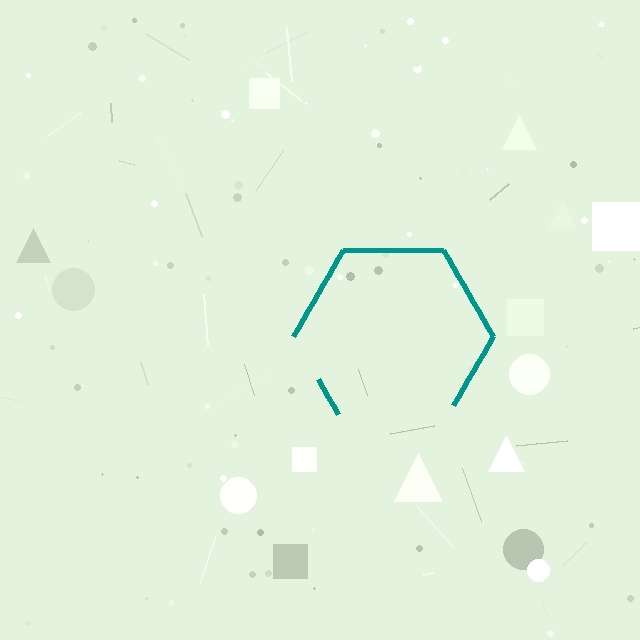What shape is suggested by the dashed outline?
The dashed outline suggests a hexagon.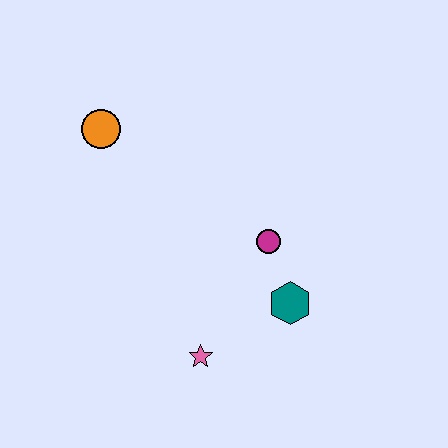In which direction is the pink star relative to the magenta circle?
The pink star is below the magenta circle.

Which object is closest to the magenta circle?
The teal hexagon is closest to the magenta circle.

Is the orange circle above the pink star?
Yes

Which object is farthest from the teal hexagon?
The orange circle is farthest from the teal hexagon.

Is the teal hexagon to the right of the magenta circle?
Yes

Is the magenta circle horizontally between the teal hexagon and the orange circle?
Yes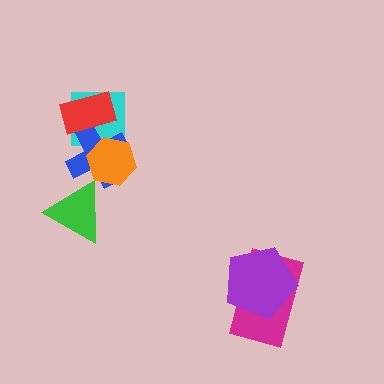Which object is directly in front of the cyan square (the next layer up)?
The blue cross is directly in front of the cyan square.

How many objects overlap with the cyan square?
3 objects overlap with the cyan square.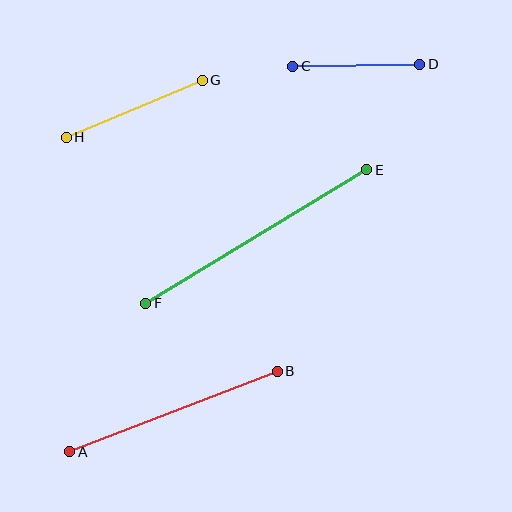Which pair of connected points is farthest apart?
Points E and F are farthest apart.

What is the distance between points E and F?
The distance is approximately 258 pixels.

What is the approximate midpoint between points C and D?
The midpoint is at approximately (356, 65) pixels.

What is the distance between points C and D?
The distance is approximately 127 pixels.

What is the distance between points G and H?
The distance is approximately 147 pixels.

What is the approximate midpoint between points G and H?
The midpoint is at approximately (134, 109) pixels.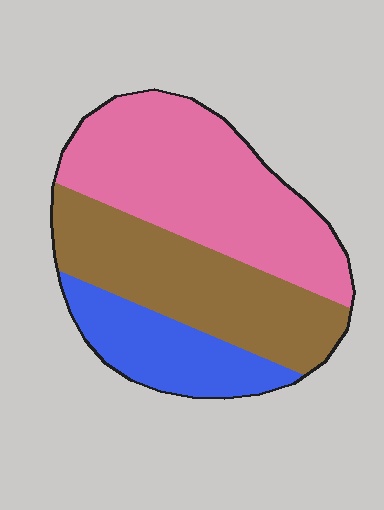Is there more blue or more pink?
Pink.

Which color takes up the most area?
Pink, at roughly 45%.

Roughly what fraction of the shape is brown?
Brown covers roughly 35% of the shape.